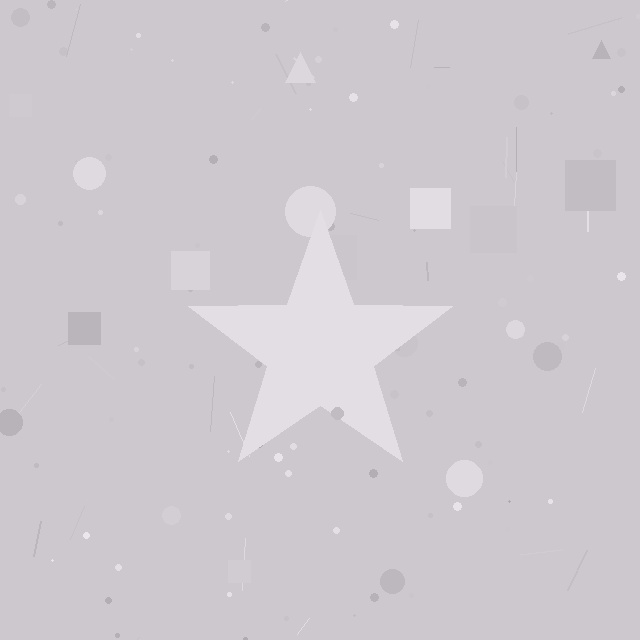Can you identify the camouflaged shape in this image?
The camouflaged shape is a star.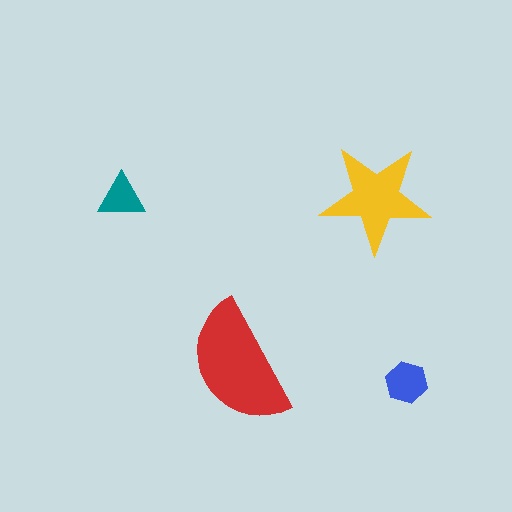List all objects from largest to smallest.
The red semicircle, the yellow star, the blue hexagon, the teal triangle.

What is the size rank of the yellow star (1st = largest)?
2nd.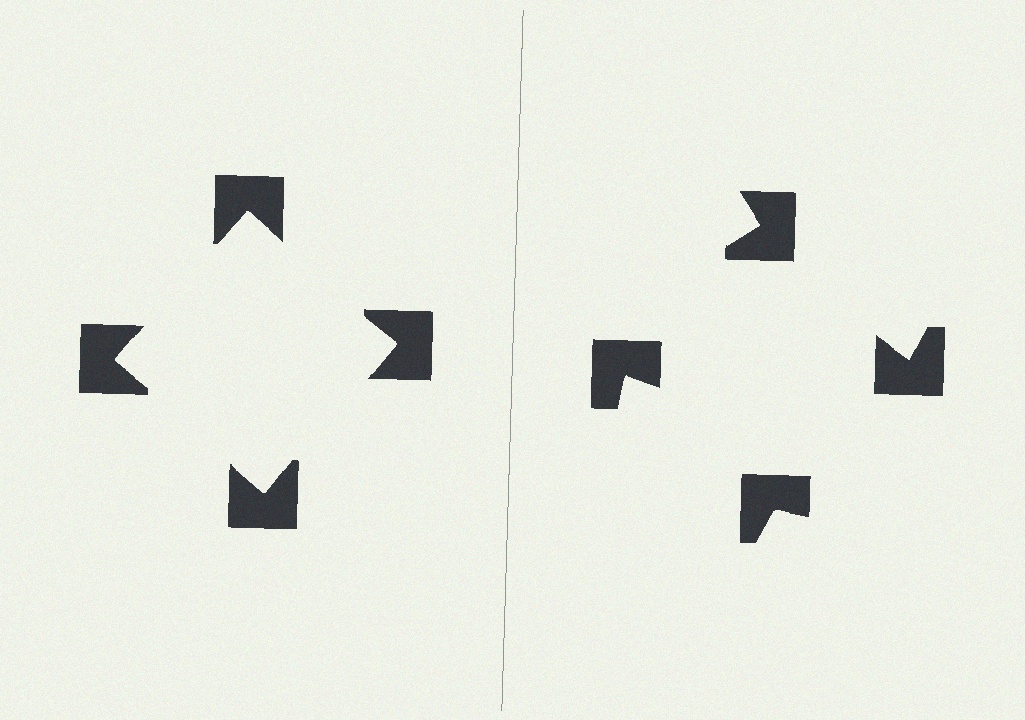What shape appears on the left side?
An illusory square.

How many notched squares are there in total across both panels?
8 — 4 on each side.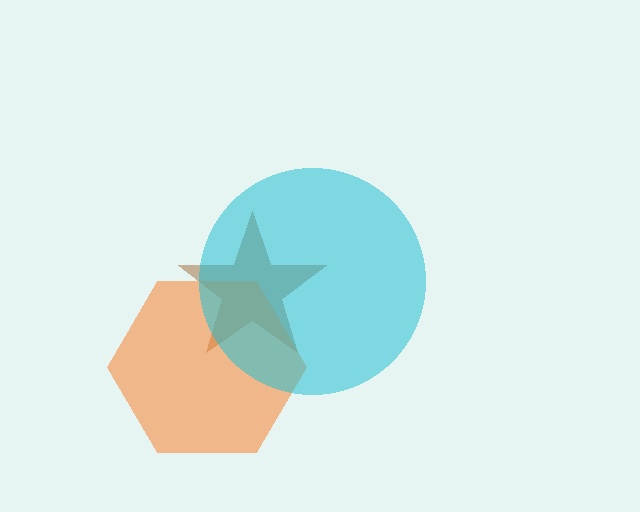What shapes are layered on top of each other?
The layered shapes are: a brown star, an orange hexagon, a cyan circle.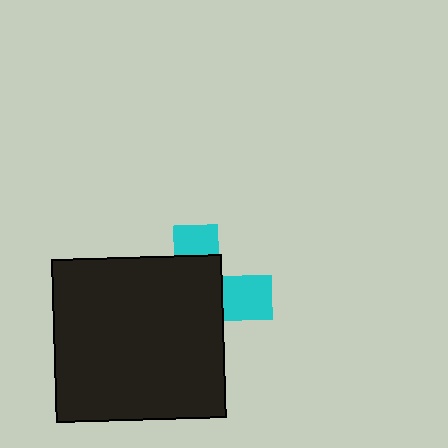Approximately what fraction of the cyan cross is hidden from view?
Roughly 69% of the cyan cross is hidden behind the black rectangle.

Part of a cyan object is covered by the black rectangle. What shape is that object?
It is a cross.